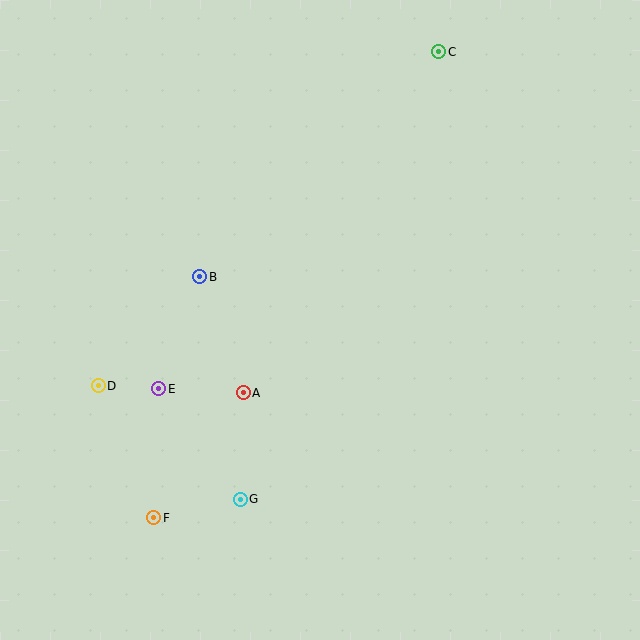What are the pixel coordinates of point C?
Point C is at (439, 52).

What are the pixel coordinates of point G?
Point G is at (240, 499).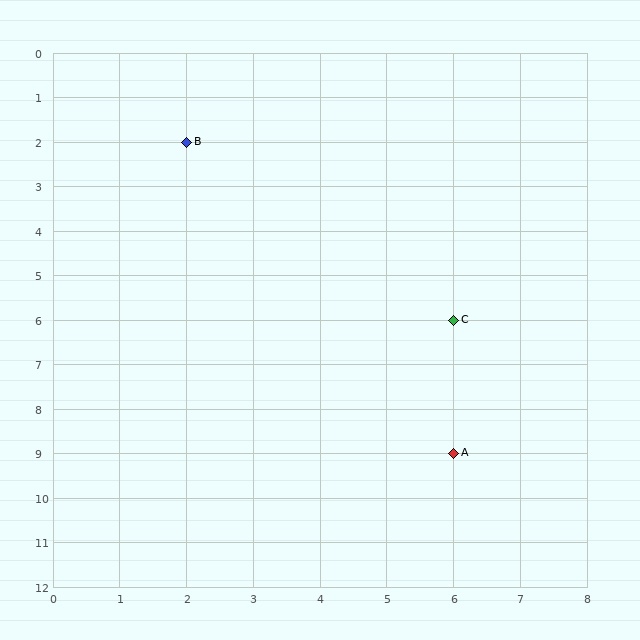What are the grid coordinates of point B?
Point B is at grid coordinates (2, 2).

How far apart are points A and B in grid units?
Points A and B are 4 columns and 7 rows apart (about 8.1 grid units diagonally).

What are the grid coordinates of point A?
Point A is at grid coordinates (6, 9).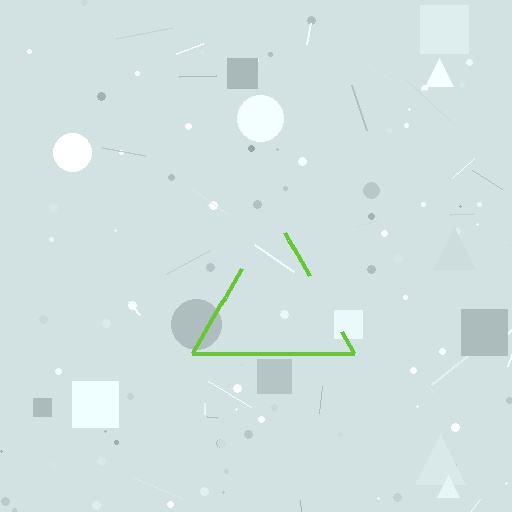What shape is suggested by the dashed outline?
The dashed outline suggests a triangle.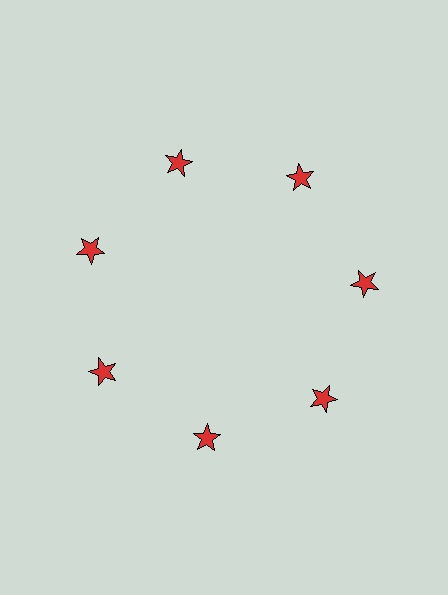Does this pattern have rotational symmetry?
Yes, this pattern has 7-fold rotational symmetry. It looks the same after rotating 51 degrees around the center.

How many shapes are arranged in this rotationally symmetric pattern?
There are 7 shapes, arranged in 7 groups of 1.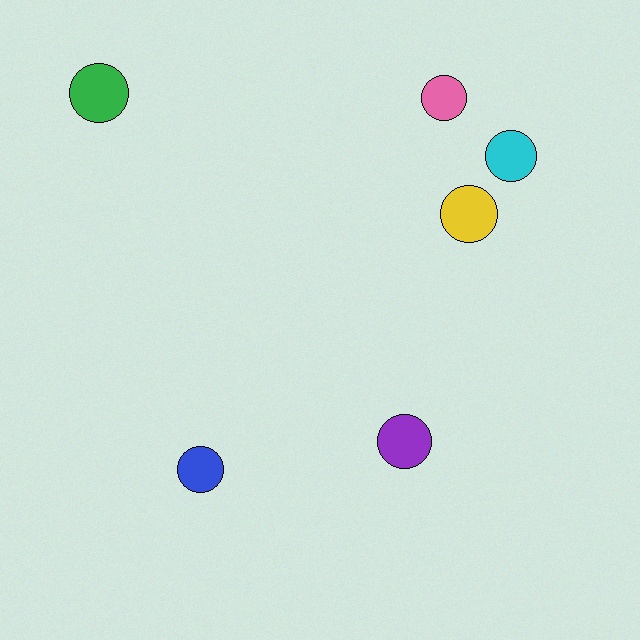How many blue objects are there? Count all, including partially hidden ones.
There is 1 blue object.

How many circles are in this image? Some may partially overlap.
There are 6 circles.